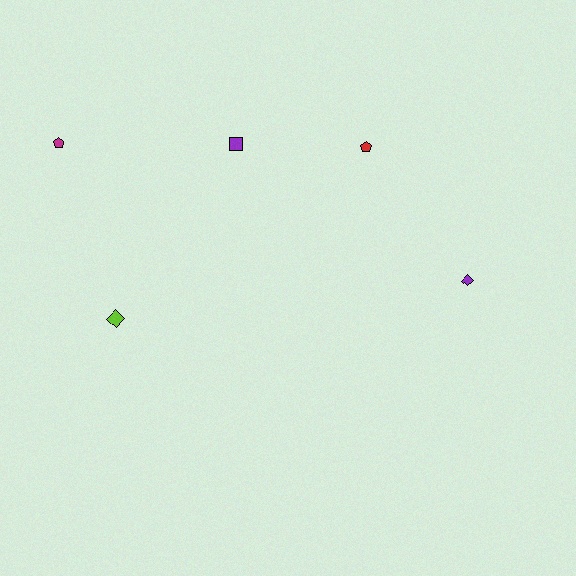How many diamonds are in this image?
There are 2 diamonds.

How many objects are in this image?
There are 5 objects.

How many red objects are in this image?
There is 1 red object.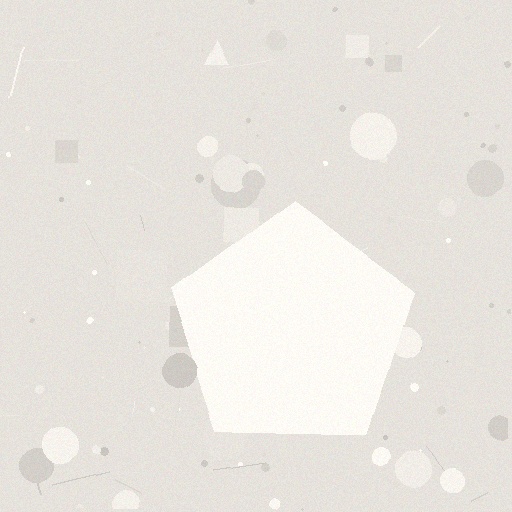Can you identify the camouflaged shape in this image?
The camouflaged shape is a pentagon.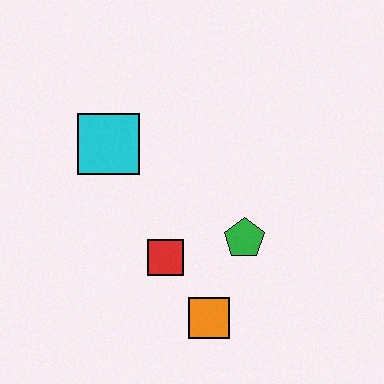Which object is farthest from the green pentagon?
The cyan square is farthest from the green pentagon.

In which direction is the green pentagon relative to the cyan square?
The green pentagon is to the right of the cyan square.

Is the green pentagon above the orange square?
Yes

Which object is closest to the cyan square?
The red square is closest to the cyan square.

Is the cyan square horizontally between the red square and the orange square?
No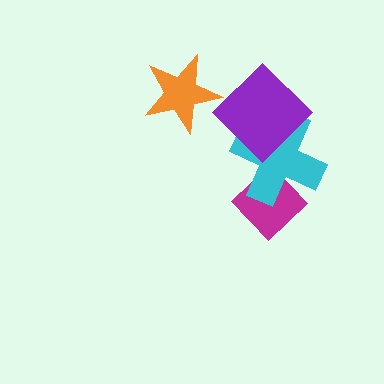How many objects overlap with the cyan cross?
2 objects overlap with the cyan cross.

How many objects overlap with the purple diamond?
1 object overlaps with the purple diamond.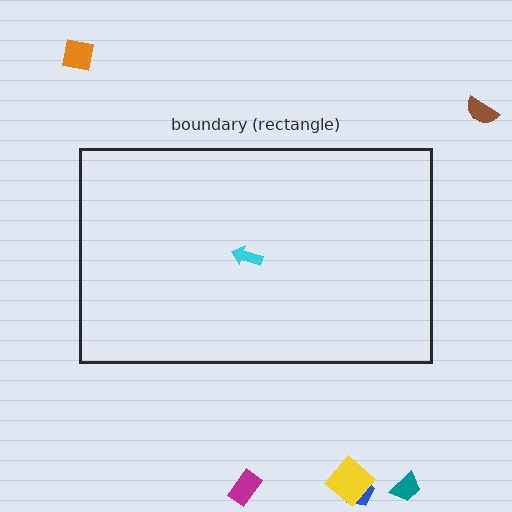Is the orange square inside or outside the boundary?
Outside.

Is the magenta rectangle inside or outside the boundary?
Outside.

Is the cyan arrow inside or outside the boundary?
Inside.